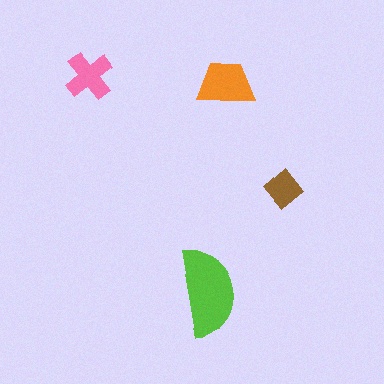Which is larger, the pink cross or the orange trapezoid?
The orange trapezoid.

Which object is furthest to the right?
The brown diamond is rightmost.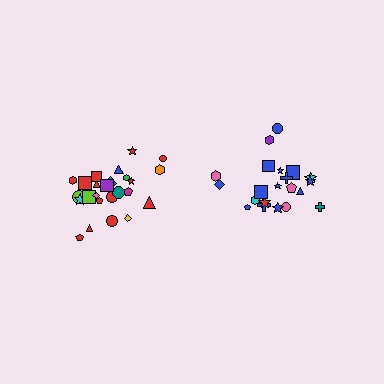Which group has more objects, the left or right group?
The left group.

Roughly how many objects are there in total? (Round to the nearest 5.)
Roughly 45 objects in total.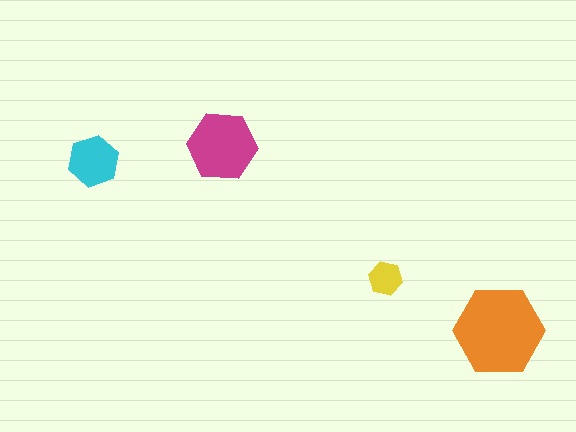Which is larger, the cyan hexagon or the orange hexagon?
The orange one.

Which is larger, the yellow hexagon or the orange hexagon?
The orange one.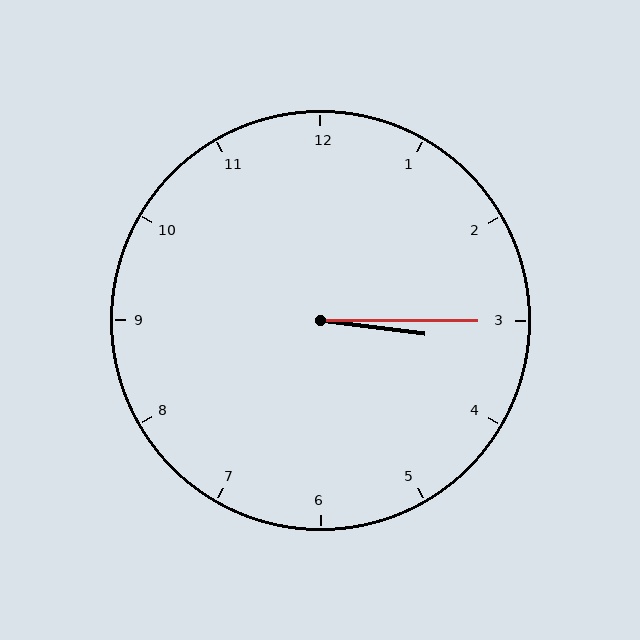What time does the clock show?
3:15.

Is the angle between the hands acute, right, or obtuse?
It is acute.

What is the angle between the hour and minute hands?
Approximately 8 degrees.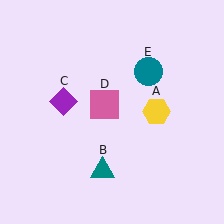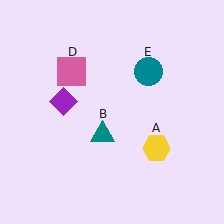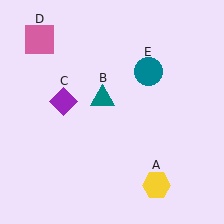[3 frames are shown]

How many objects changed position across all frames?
3 objects changed position: yellow hexagon (object A), teal triangle (object B), pink square (object D).